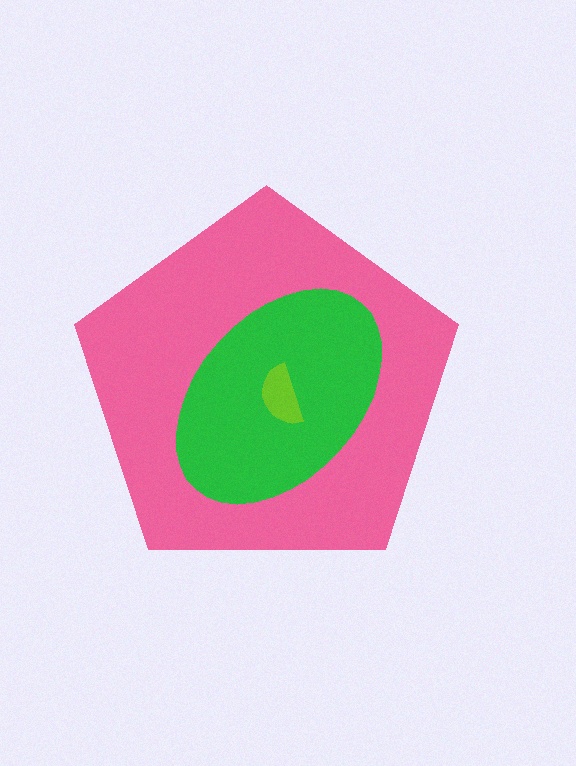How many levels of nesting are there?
3.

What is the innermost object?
The lime semicircle.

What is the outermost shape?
The pink pentagon.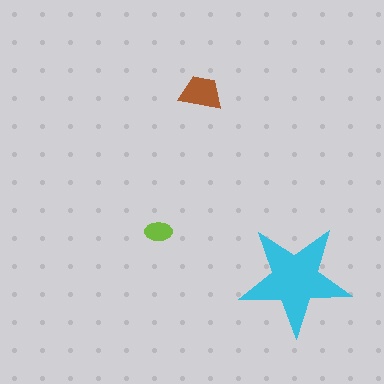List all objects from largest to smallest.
The cyan star, the brown trapezoid, the lime ellipse.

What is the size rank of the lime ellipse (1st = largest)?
3rd.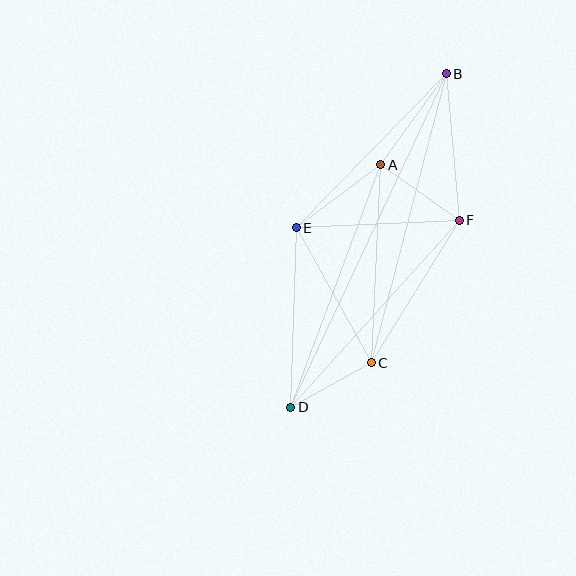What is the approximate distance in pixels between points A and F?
The distance between A and F is approximately 96 pixels.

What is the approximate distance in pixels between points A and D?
The distance between A and D is approximately 258 pixels.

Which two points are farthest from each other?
Points B and D are farthest from each other.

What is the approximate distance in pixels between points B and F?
The distance between B and F is approximately 147 pixels.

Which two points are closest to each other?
Points C and D are closest to each other.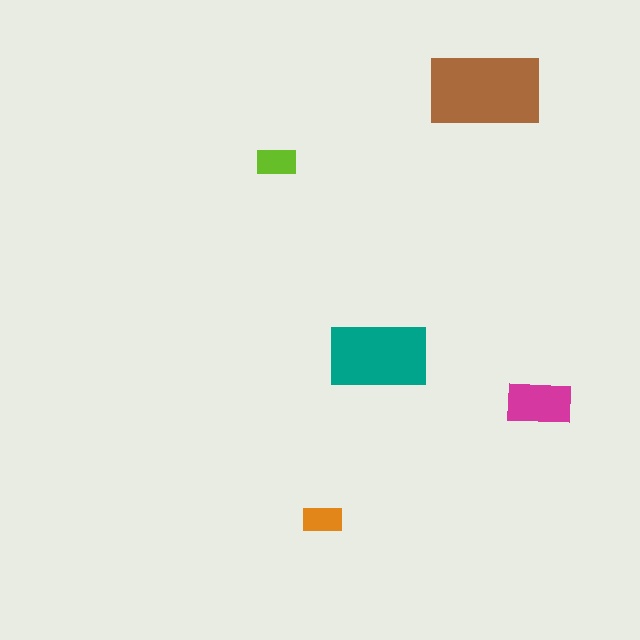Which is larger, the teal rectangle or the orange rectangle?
The teal one.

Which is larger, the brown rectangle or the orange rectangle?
The brown one.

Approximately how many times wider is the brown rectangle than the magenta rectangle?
About 1.5 times wider.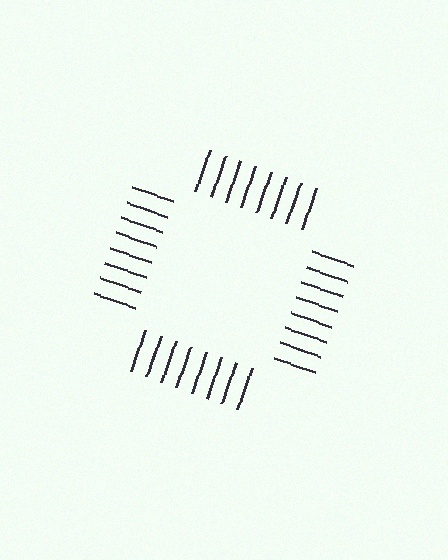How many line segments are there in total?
32 — 8 along each of the 4 edges.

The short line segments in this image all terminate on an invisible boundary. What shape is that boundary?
An illusory square — the line segments terminate on its edges but no continuous stroke is drawn.